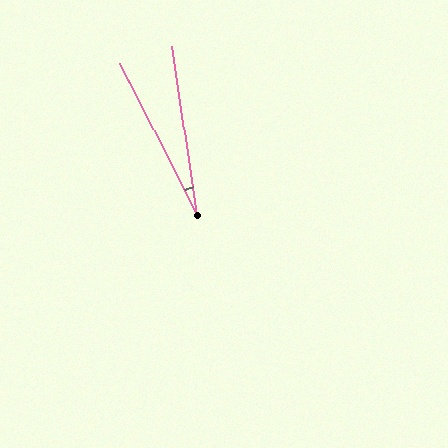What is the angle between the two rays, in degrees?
Approximately 18 degrees.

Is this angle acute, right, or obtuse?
It is acute.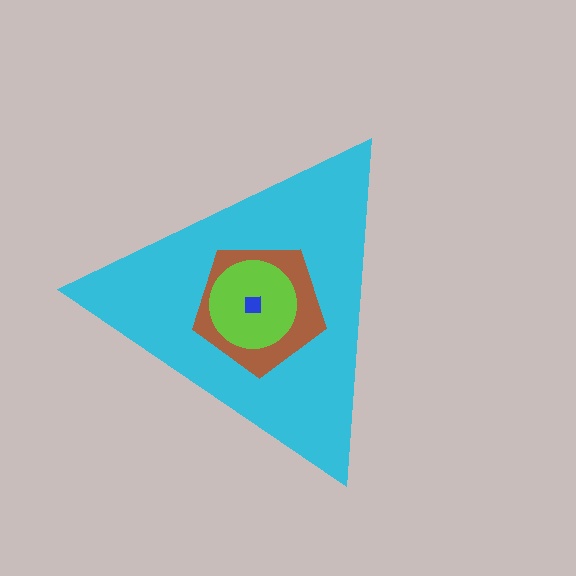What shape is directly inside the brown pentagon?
The lime circle.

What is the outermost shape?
The cyan triangle.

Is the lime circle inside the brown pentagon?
Yes.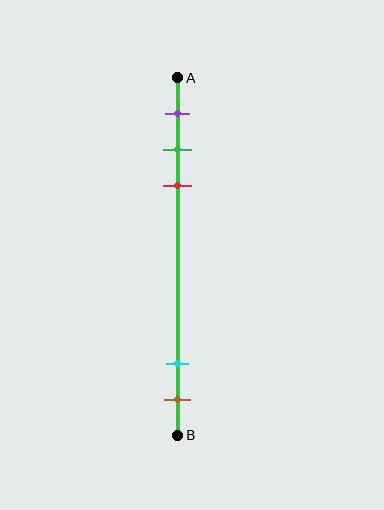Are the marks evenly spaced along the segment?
No, the marks are not evenly spaced.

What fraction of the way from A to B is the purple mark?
The purple mark is approximately 10% (0.1) of the way from A to B.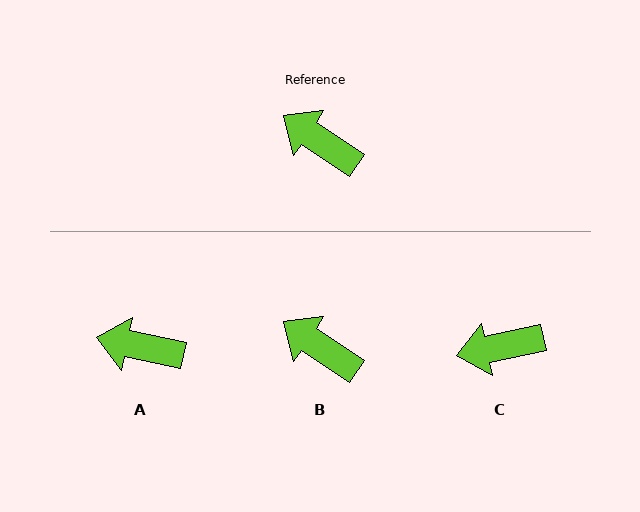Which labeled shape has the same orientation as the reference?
B.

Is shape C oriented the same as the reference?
No, it is off by about 46 degrees.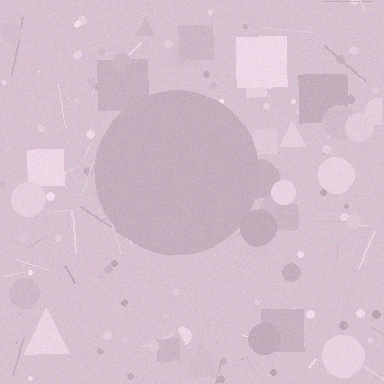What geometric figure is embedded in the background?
A circle is embedded in the background.